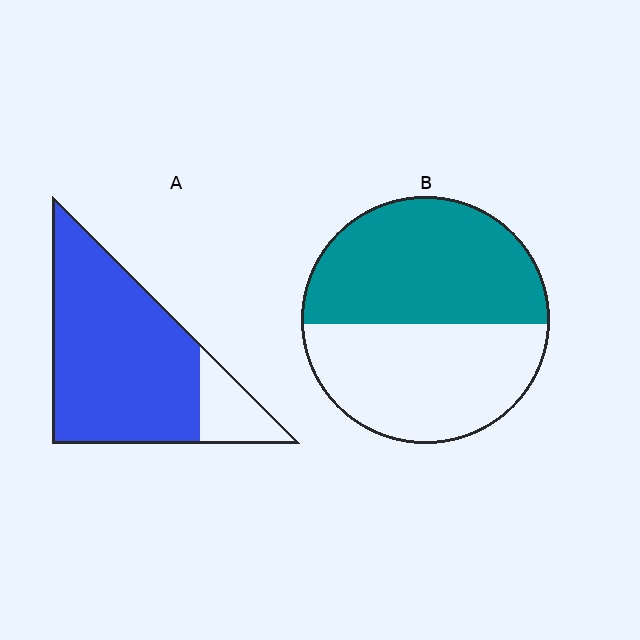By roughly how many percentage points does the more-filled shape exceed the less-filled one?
By roughly 30 percentage points (A over B).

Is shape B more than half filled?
Roughly half.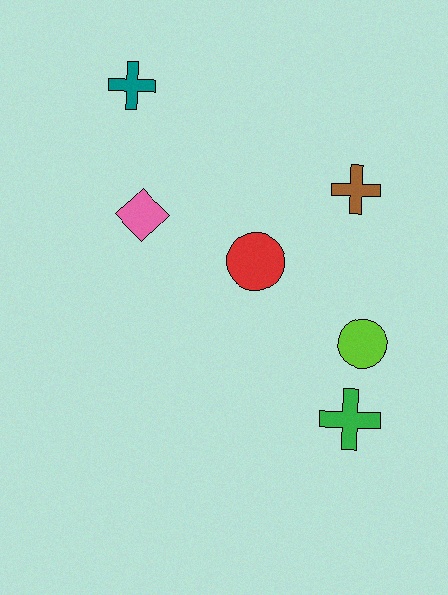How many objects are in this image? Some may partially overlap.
There are 6 objects.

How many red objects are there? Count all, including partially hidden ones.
There is 1 red object.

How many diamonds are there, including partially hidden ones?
There is 1 diamond.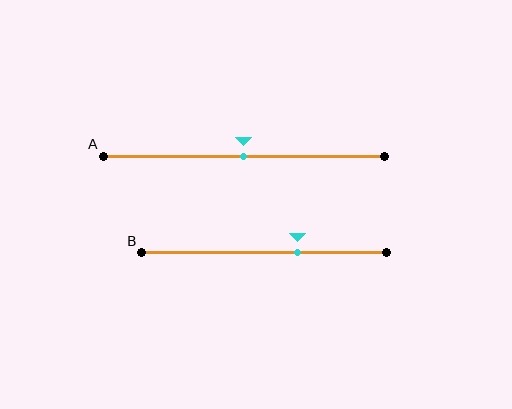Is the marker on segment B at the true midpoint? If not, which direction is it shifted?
No, the marker on segment B is shifted to the right by about 14% of the segment length.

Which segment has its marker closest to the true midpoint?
Segment A has its marker closest to the true midpoint.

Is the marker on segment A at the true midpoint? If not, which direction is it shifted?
Yes, the marker on segment A is at the true midpoint.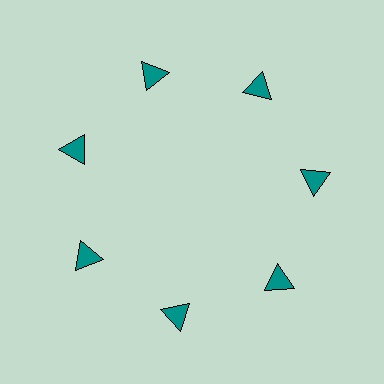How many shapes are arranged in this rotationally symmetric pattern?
There are 7 shapes, arranged in 7 groups of 1.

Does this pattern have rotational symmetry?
Yes, this pattern has 7-fold rotational symmetry. It looks the same after rotating 51 degrees around the center.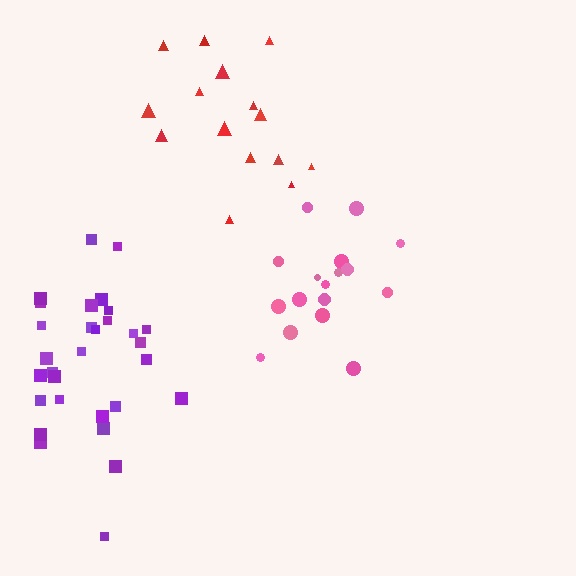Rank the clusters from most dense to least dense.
purple, pink, red.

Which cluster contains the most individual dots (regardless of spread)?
Purple (30).